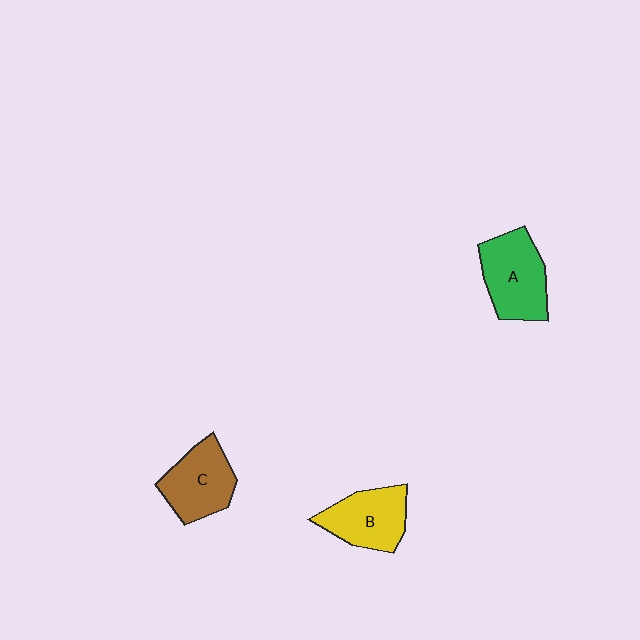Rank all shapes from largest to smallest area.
From largest to smallest: A (green), C (brown), B (yellow).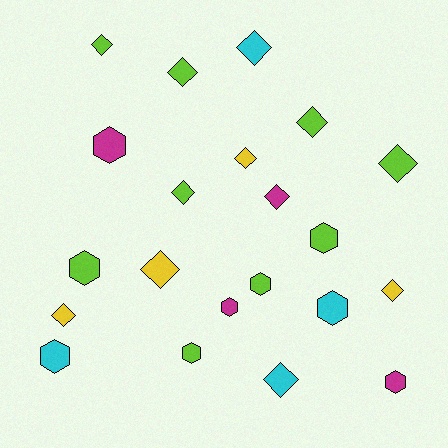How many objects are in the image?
There are 21 objects.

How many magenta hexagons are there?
There are 3 magenta hexagons.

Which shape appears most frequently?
Diamond, with 12 objects.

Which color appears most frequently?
Lime, with 9 objects.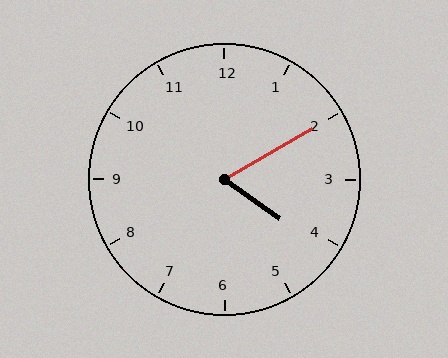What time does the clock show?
4:10.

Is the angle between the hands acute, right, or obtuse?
It is acute.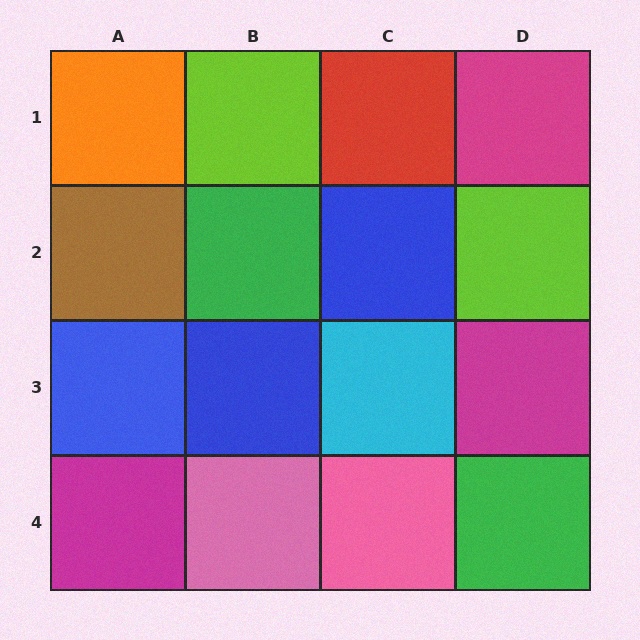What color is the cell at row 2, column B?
Green.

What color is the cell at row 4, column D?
Green.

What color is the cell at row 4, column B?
Pink.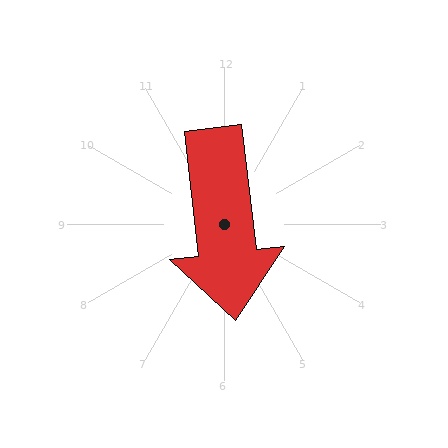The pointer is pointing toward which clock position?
Roughly 6 o'clock.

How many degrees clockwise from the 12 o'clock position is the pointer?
Approximately 173 degrees.